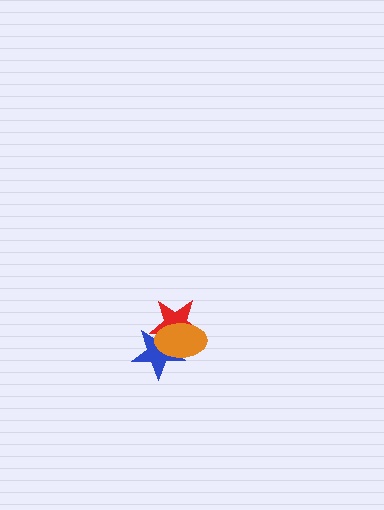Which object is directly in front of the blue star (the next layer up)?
The red star is directly in front of the blue star.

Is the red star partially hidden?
Yes, it is partially covered by another shape.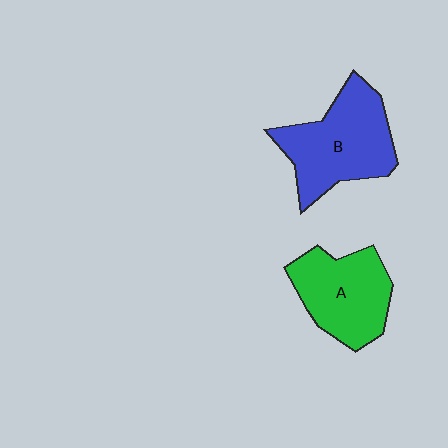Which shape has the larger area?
Shape B (blue).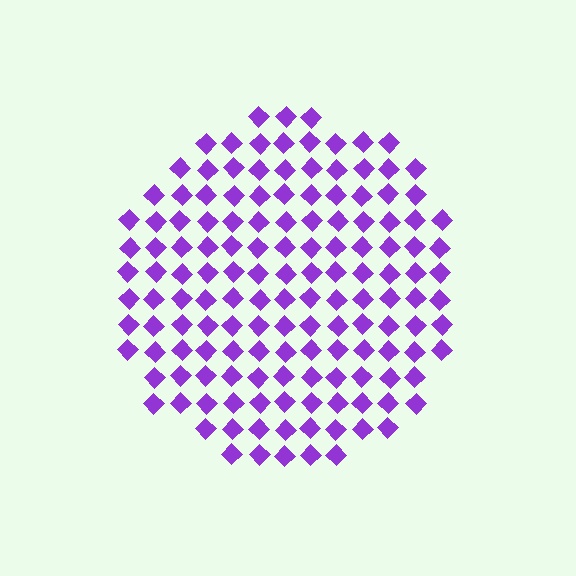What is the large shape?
The large shape is a circle.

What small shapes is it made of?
It is made of small diamonds.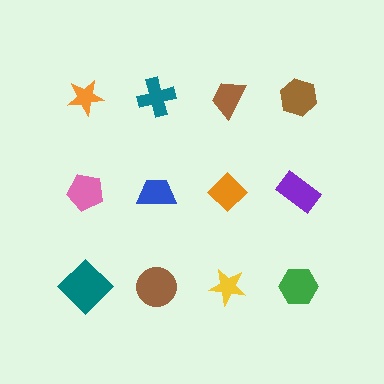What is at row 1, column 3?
A brown trapezoid.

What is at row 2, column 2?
A blue trapezoid.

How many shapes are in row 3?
4 shapes.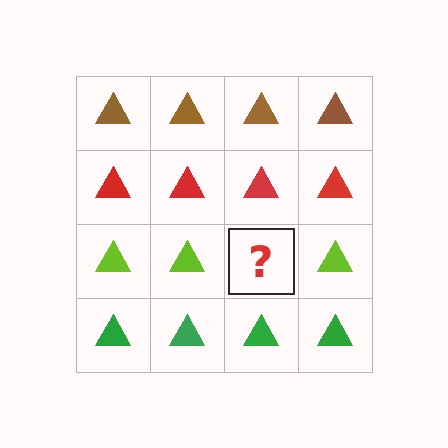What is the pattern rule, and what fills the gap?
The rule is that each row has a consistent color. The gap should be filled with a lime triangle.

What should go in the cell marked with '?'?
The missing cell should contain a lime triangle.